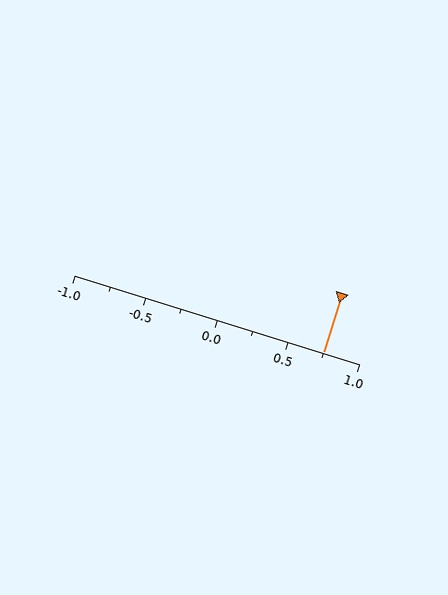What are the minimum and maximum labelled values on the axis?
The axis runs from -1.0 to 1.0.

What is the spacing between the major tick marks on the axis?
The major ticks are spaced 0.5 apart.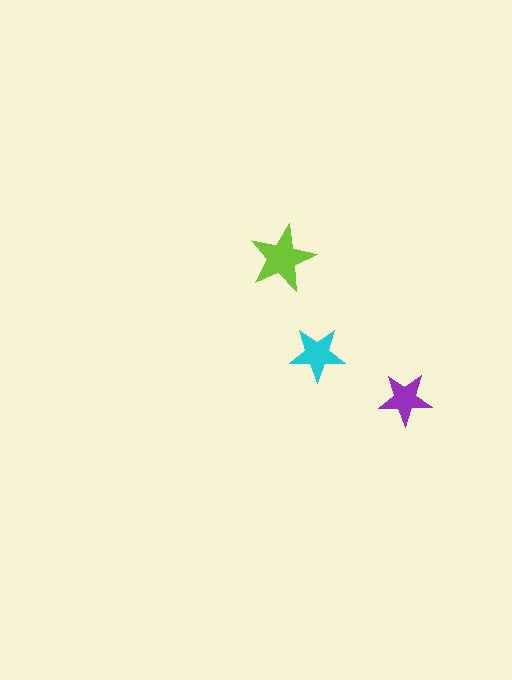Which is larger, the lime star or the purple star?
The lime one.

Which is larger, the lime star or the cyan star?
The lime one.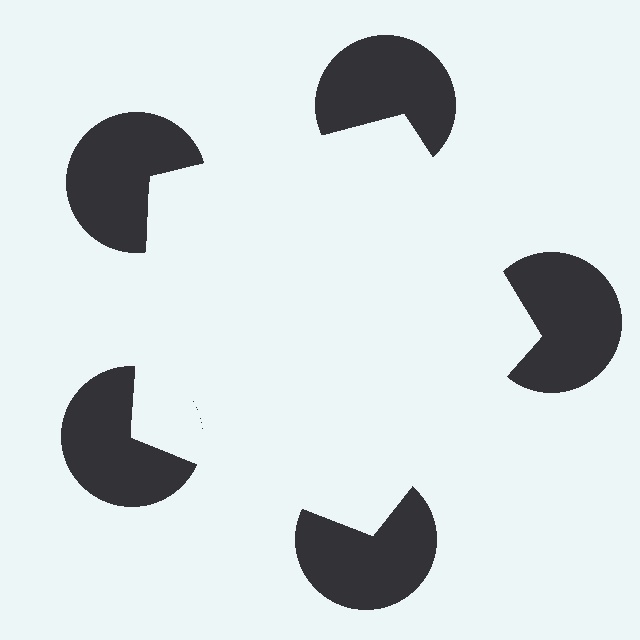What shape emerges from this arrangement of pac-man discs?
An illusory pentagon — its edges are inferred from the aligned wedge cuts in the pac-man discs, not physically drawn.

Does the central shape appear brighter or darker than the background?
It typically appears slightly brighter than the background, even though no actual brightness change is drawn.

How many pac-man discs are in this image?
There are 5 — one at each vertex of the illusory pentagon.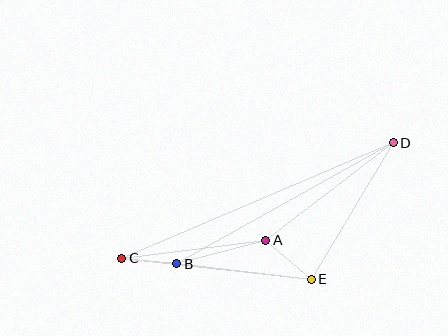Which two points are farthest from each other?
Points C and D are farthest from each other.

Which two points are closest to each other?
Points B and C are closest to each other.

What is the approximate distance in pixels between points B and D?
The distance between B and D is approximately 248 pixels.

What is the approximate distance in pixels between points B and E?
The distance between B and E is approximately 136 pixels.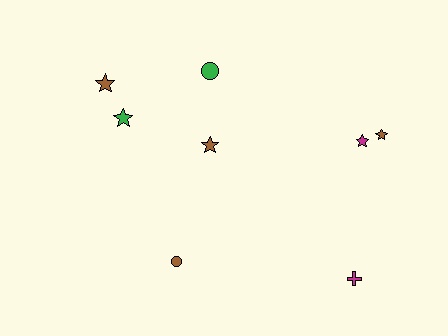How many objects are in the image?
There are 8 objects.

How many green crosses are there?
There are no green crosses.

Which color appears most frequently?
Brown, with 4 objects.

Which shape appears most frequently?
Star, with 5 objects.